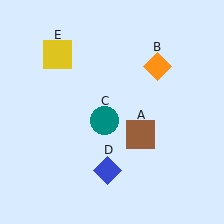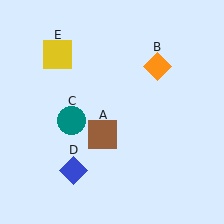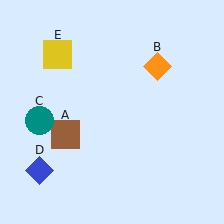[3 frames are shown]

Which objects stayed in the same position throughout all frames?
Orange diamond (object B) and yellow square (object E) remained stationary.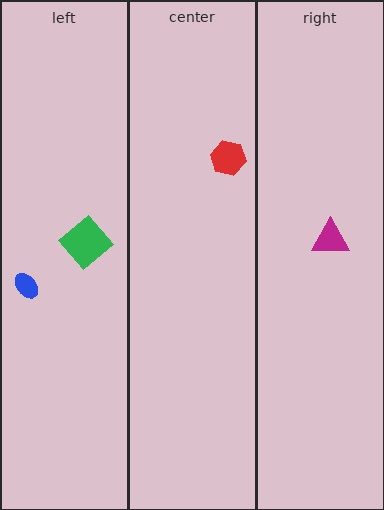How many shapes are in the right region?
1.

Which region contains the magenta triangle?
The right region.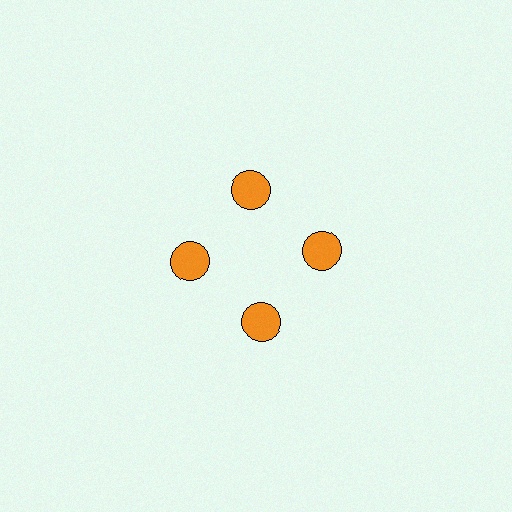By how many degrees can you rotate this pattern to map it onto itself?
The pattern maps onto itself every 90 degrees of rotation.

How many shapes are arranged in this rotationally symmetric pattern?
There are 4 shapes, arranged in 4 groups of 1.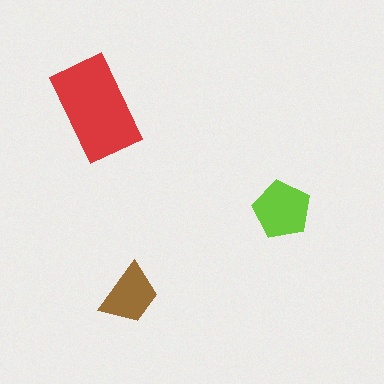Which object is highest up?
The red rectangle is topmost.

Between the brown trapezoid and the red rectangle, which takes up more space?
The red rectangle.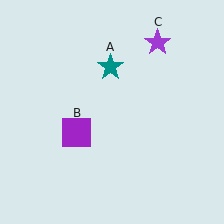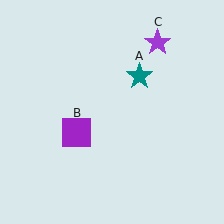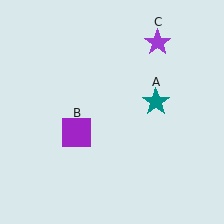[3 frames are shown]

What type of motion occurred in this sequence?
The teal star (object A) rotated clockwise around the center of the scene.